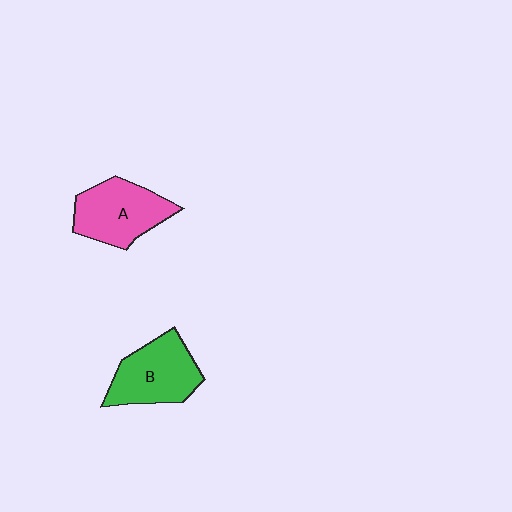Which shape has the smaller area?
Shape B (green).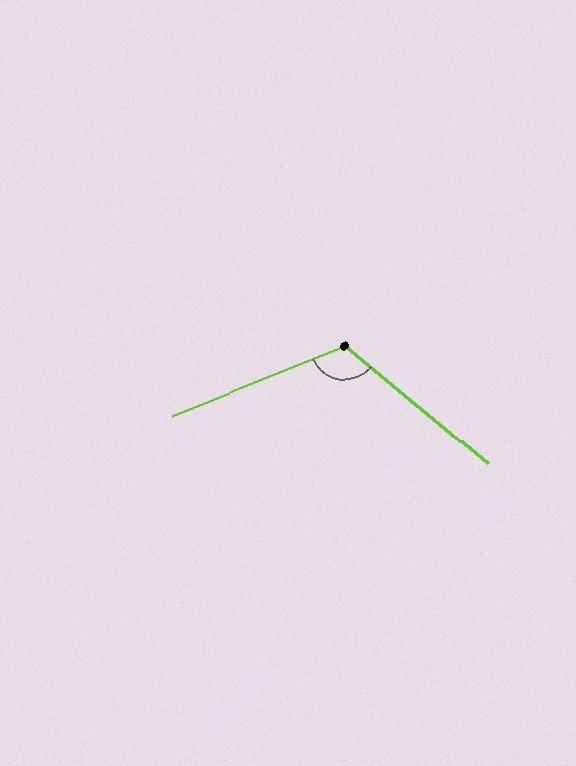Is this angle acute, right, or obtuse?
It is obtuse.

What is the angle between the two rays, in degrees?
Approximately 118 degrees.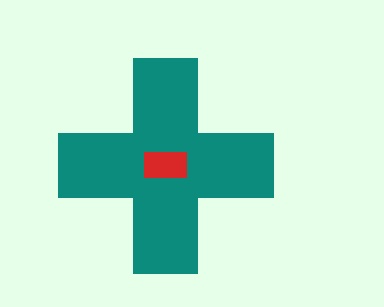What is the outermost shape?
The teal cross.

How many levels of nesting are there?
2.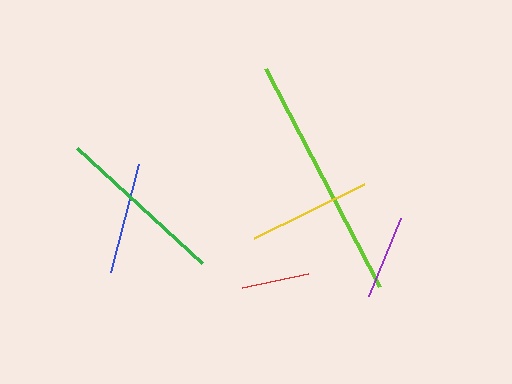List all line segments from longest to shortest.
From longest to shortest: lime, green, yellow, blue, purple, red.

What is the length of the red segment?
The red segment is approximately 68 pixels long.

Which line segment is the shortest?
The red line is the shortest at approximately 68 pixels.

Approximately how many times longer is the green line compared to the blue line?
The green line is approximately 1.5 times the length of the blue line.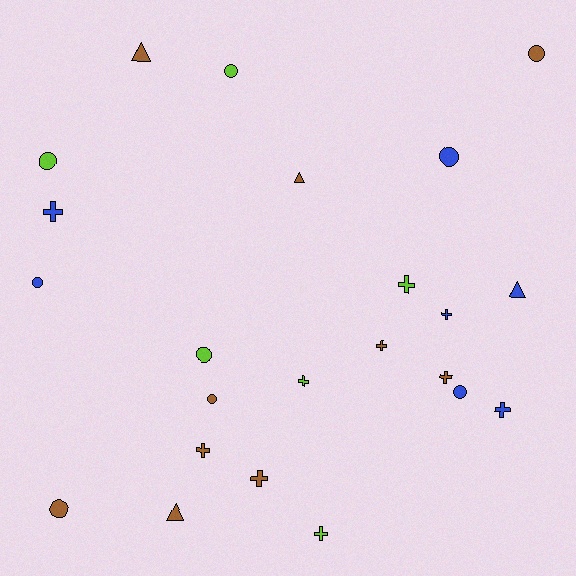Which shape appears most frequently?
Cross, with 10 objects.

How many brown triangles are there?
There are 3 brown triangles.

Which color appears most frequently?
Brown, with 10 objects.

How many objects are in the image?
There are 23 objects.